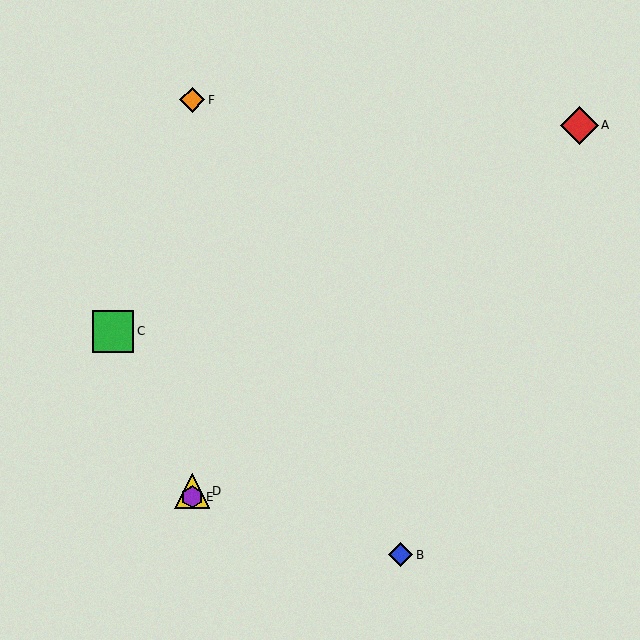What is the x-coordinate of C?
Object C is at x≈113.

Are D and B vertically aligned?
No, D is at x≈192 and B is at x≈401.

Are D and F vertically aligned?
Yes, both are at x≈192.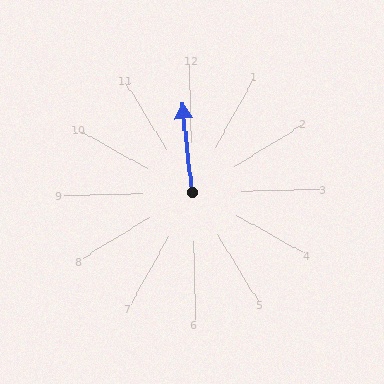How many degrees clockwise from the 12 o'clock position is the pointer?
Approximately 355 degrees.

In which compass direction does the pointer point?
North.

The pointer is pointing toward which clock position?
Roughly 12 o'clock.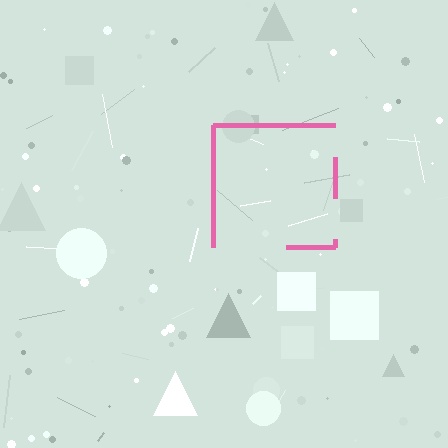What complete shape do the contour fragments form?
The contour fragments form a square.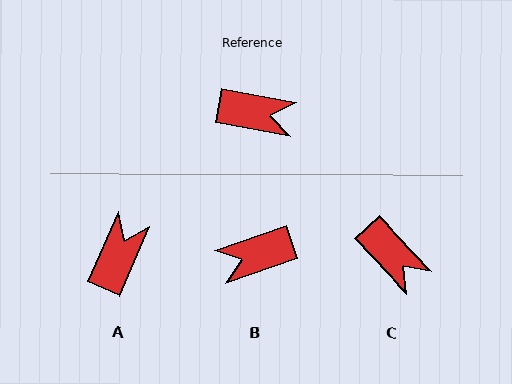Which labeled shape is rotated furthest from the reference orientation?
B, about 150 degrees away.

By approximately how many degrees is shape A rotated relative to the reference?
Approximately 77 degrees counter-clockwise.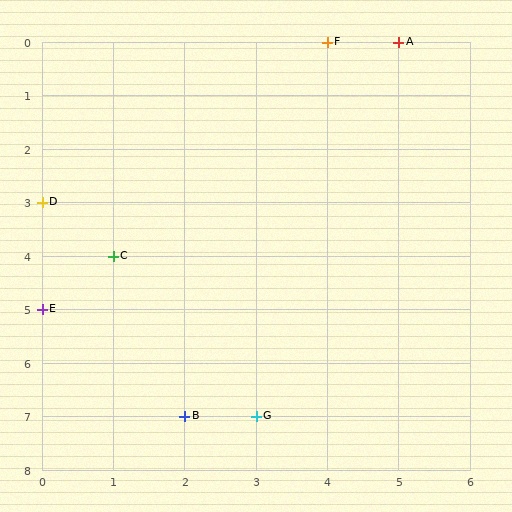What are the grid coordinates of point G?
Point G is at grid coordinates (3, 7).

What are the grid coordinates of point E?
Point E is at grid coordinates (0, 5).